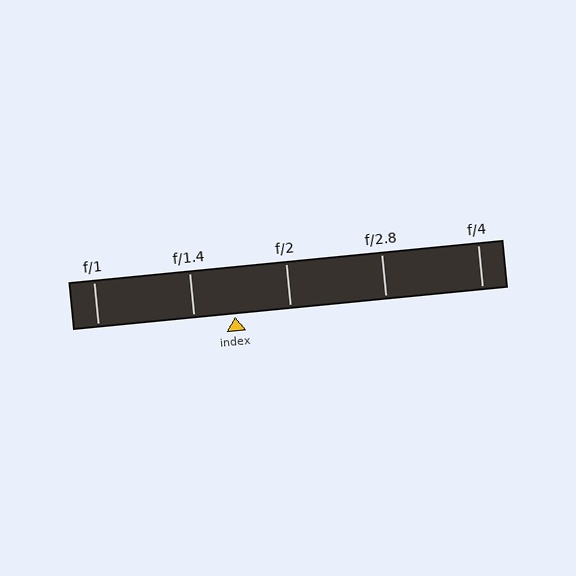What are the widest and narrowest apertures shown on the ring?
The widest aperture shown is f/1 and the narrowest is f/4.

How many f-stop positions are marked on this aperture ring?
There are 5 f-stop positions marked.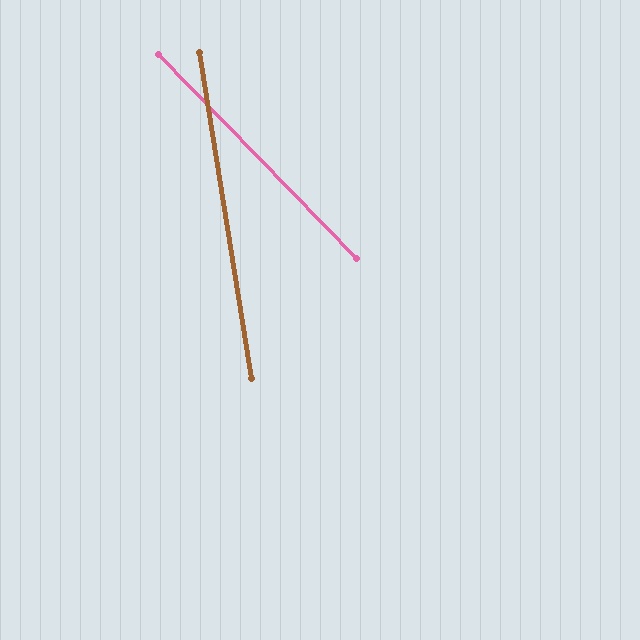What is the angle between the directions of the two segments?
Approximately 35 degrees.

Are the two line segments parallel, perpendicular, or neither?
Neither parallel nor perpendicular — they differ by about 35°.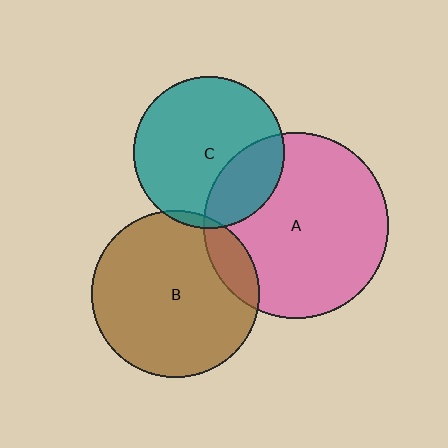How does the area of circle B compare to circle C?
Approximately 1.2 times.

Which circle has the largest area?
Circle A (pink).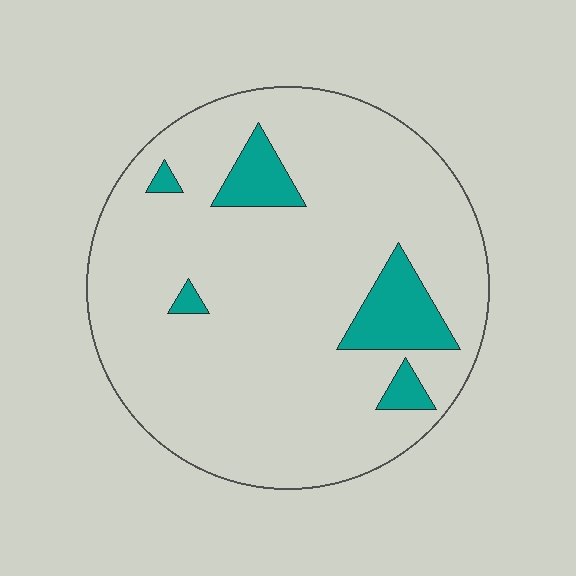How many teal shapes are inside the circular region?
5.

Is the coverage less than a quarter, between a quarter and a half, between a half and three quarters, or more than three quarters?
Less than a quarter.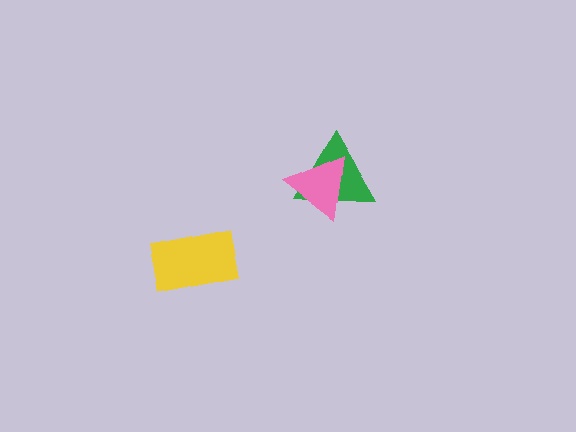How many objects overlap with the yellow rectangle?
0 objects overlap with the yellow rectangle.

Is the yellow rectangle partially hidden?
No, no other shape covers it.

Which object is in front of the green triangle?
The pink triangle is in front of the green triangle.